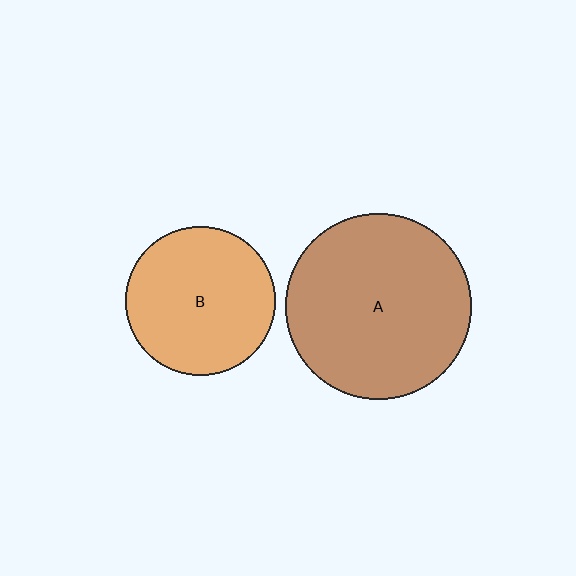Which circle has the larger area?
Circle A (brown).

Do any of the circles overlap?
No, none of the circles overlap.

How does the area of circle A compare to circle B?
Approximately 1.5 times.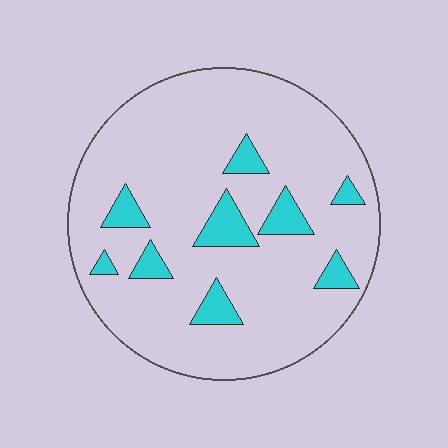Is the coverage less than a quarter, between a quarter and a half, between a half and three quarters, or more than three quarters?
Less than a quarter.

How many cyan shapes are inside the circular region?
9.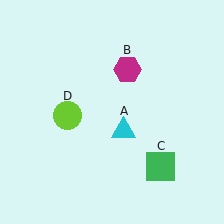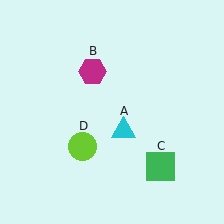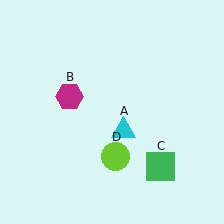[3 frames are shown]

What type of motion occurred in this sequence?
The magenta hexagon (object B), lime circle (object D) rotated counterclockwise around the center of the scene.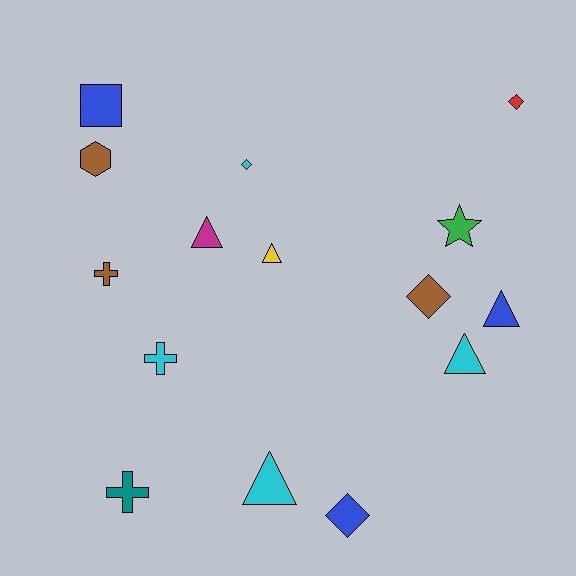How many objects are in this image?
There are 15 objects.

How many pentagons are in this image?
There are no pentagons.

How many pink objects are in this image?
There are no pink objects.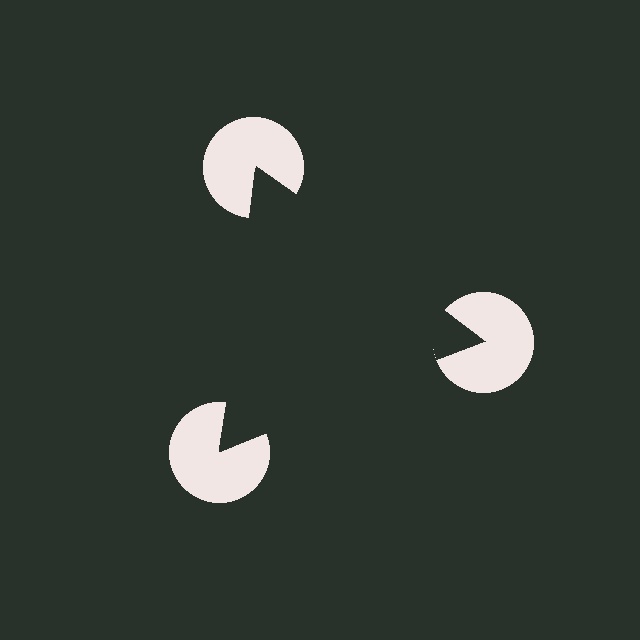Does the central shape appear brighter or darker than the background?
It typically appears slightly darker than the background, even though no actual brightness change is drawn.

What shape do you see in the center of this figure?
An illusory triangle — its edges are inferred from the aligned wedge cuts in the pac-man discs, not physically drawn.